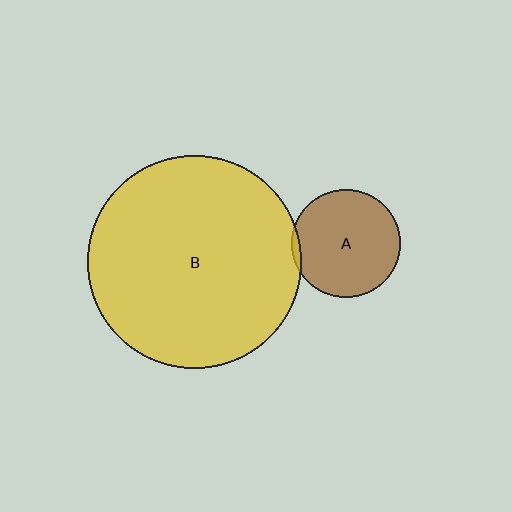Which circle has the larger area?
Circle B (yellow).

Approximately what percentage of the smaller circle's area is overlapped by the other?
Approximately 5%.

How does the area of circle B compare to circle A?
Approximately 3.9 times.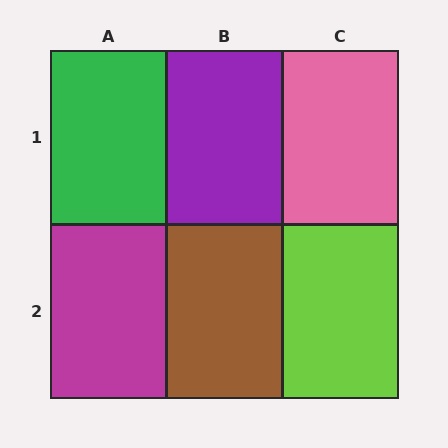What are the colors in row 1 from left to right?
Green, purple, pink.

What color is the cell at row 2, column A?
Magenta.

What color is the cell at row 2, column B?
Brown.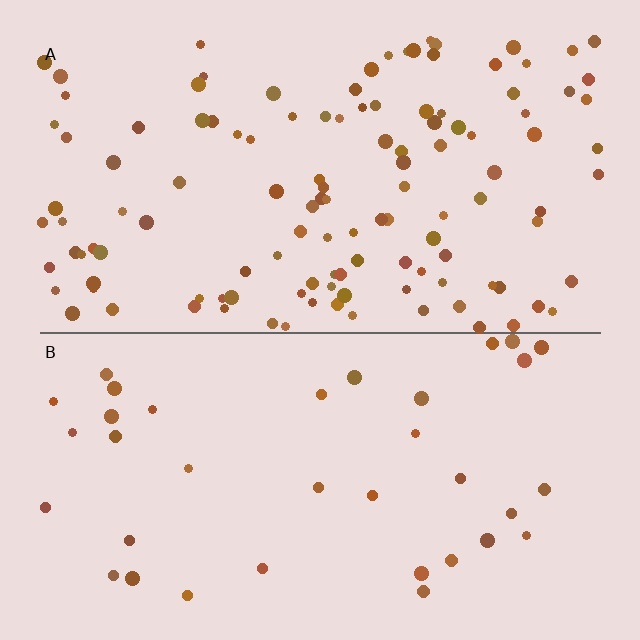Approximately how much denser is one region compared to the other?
Approximately 3.4× — region A over region B.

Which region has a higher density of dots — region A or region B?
A (the top).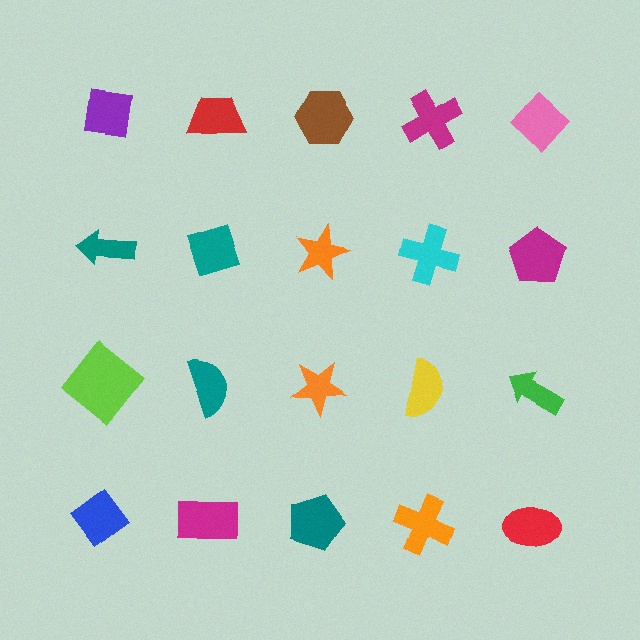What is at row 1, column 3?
A brown hexagon.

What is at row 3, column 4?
A yellow semicircle.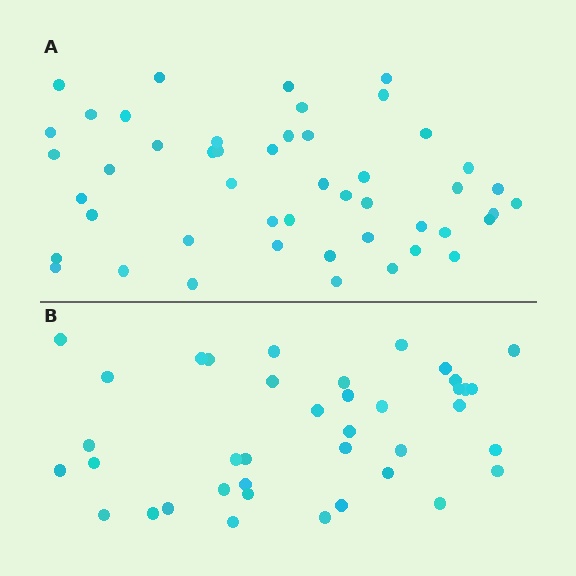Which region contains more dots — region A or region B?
Region A (the top region) has more dots.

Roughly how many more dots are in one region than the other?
Region A has roughly 8 or so more dots than region B.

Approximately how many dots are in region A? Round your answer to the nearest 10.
About 50 dots. (The exact count is 48, which rounds to 50.)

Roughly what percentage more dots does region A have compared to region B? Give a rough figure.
About 25% more.